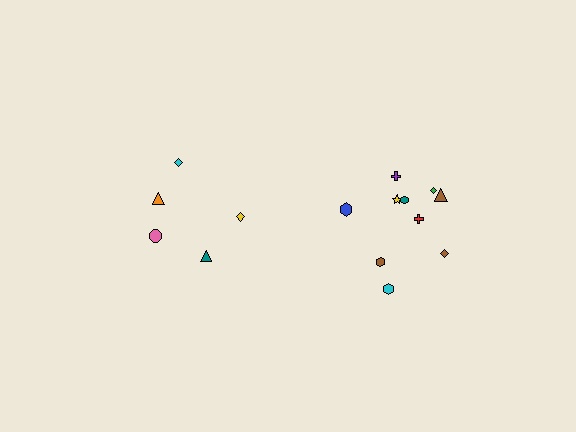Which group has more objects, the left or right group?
The right group.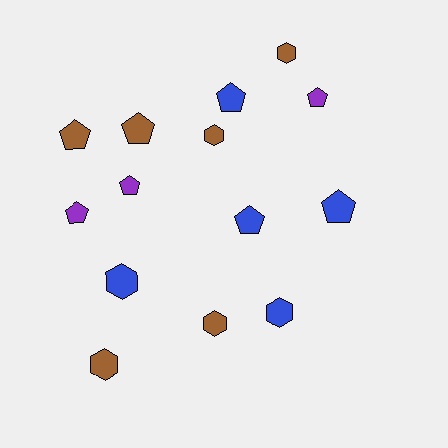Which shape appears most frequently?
Pentagon, with 8 objects.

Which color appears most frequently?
Brown, with 6 objects.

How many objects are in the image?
There are 14 objects.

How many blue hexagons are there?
There are 2 blue hexagons.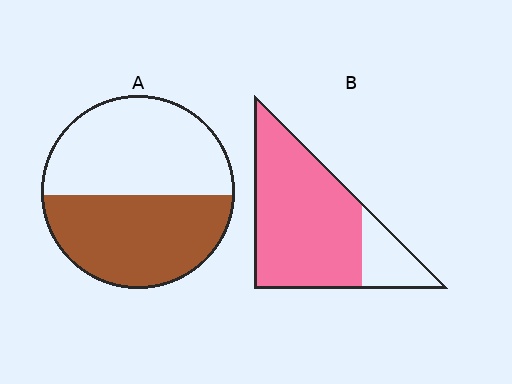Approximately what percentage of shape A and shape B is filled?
A is approximately 50% and B is approximately 80%.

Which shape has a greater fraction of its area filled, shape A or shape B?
Shape B.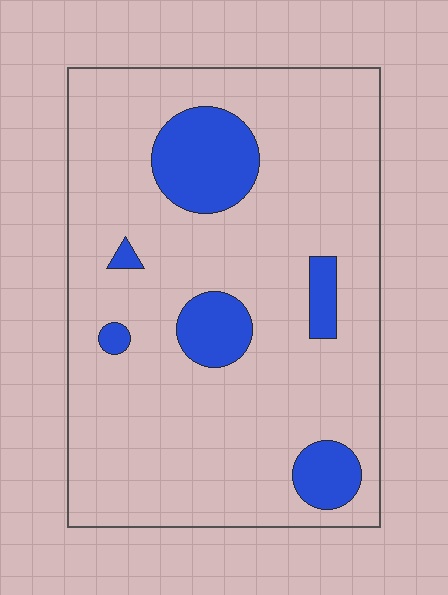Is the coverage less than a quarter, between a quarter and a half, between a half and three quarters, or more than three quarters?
Less than a quarter.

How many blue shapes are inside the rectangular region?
6.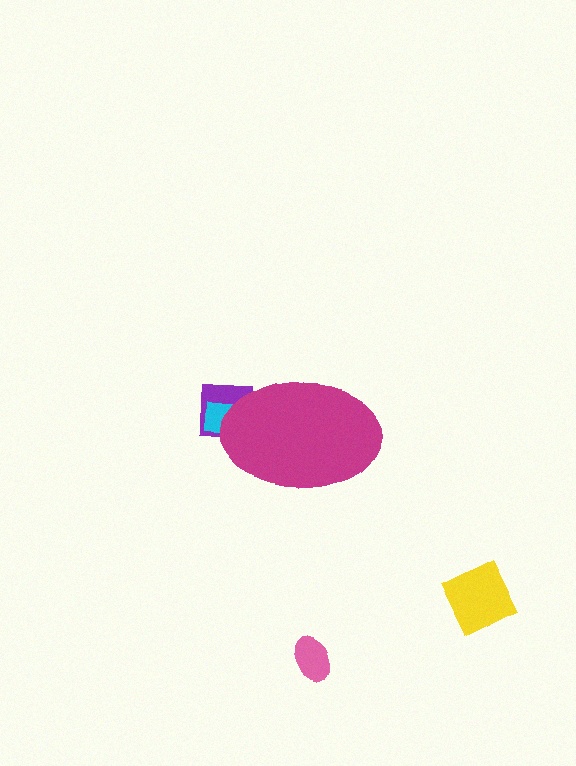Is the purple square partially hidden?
Yes, the purple square is partially hidden behind the magenta ellipse.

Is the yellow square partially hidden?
No, the yellow square is fully visible.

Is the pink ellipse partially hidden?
No, the pink ellipse is fully visible.